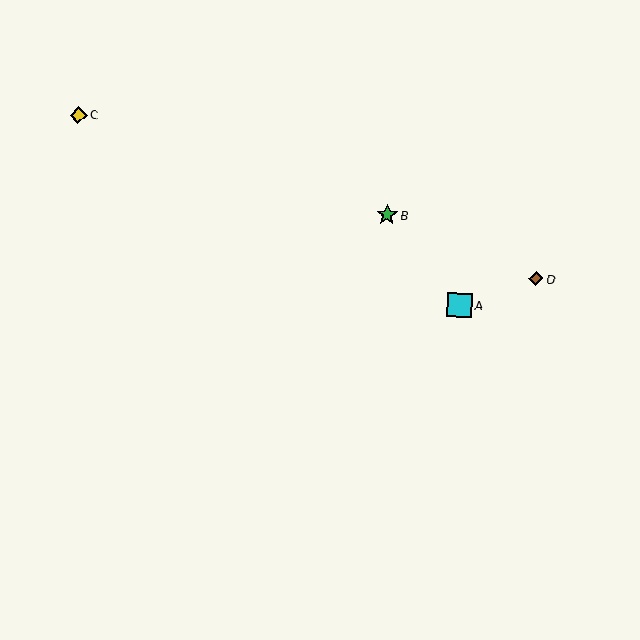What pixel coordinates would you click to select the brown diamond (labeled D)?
Click at (536, 279) to select the brown diamond D.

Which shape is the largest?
The cyan square (labeled A) is the largest.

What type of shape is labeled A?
Shape A is a cyan square.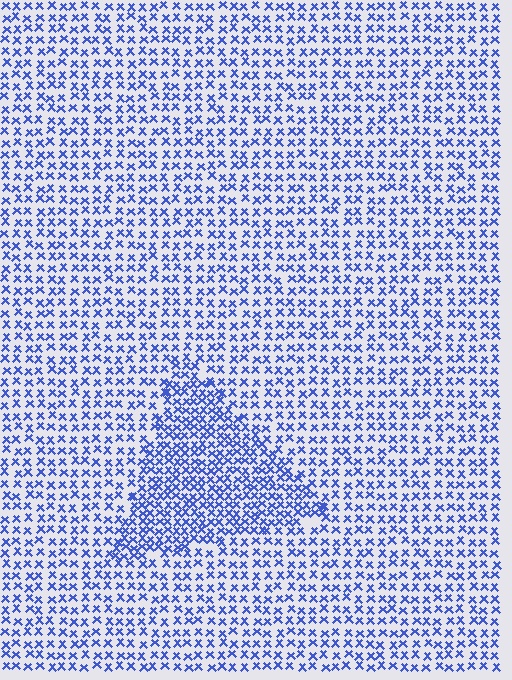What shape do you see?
I see a triangle.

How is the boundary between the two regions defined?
The boundary is defined by a change in element density (approximately 1.7x ratio). All elements are the same color, size, and shape.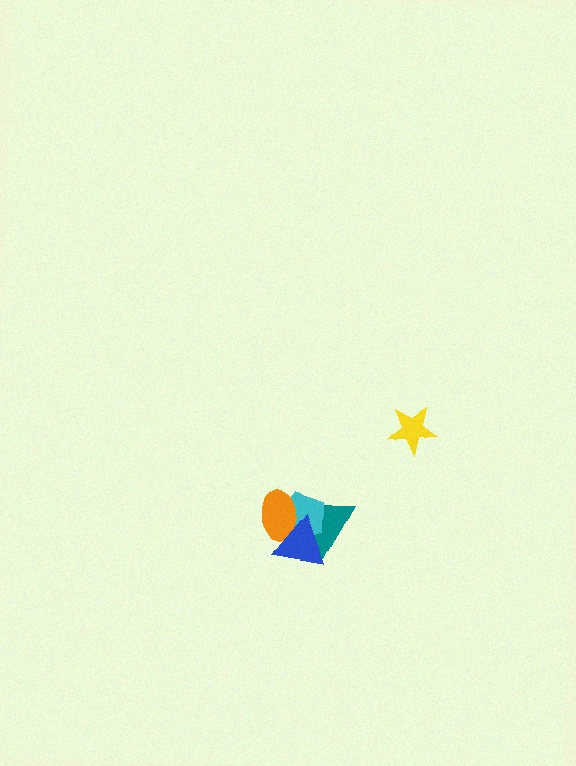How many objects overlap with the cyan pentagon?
3 objects overlap with the cyan pentagon.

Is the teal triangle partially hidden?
Yes, it is partially covered by another shape.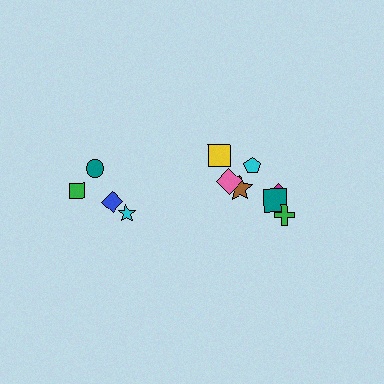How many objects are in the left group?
There are 4 objects.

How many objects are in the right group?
There are 7 objects.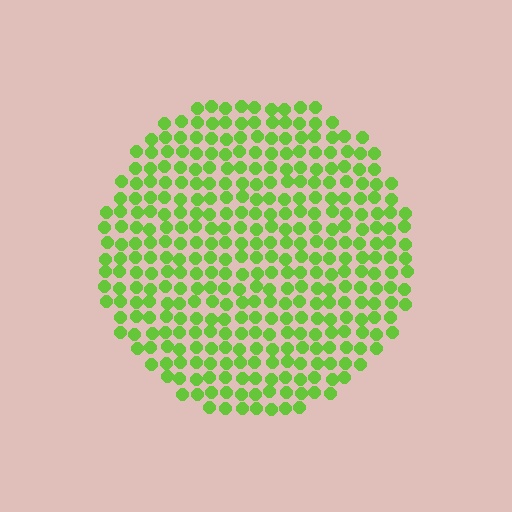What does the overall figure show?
The overall figure shows a circle.